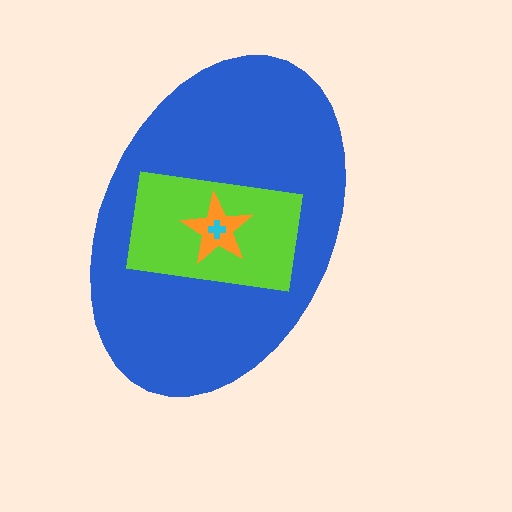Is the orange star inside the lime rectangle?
Yes.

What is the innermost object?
The cyan cross.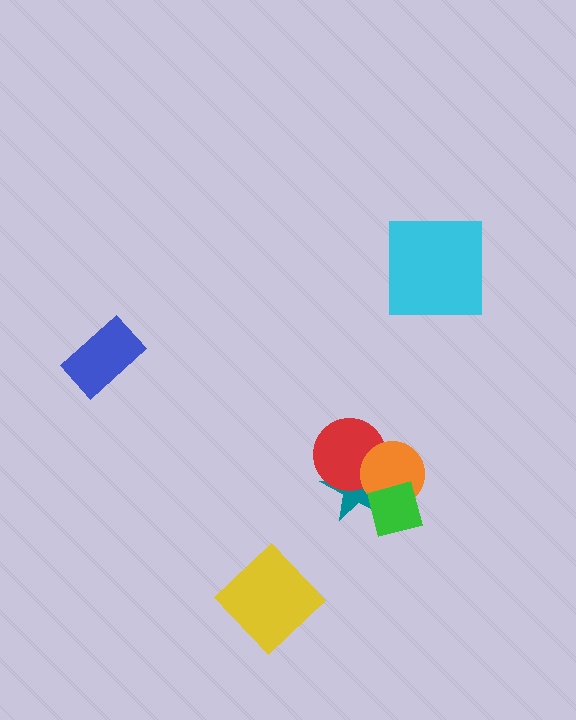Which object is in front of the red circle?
The orange circle is in front of the red circle.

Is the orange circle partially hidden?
Yes, it is partially covered by another shape.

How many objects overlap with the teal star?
3 objects overlap with the teal star.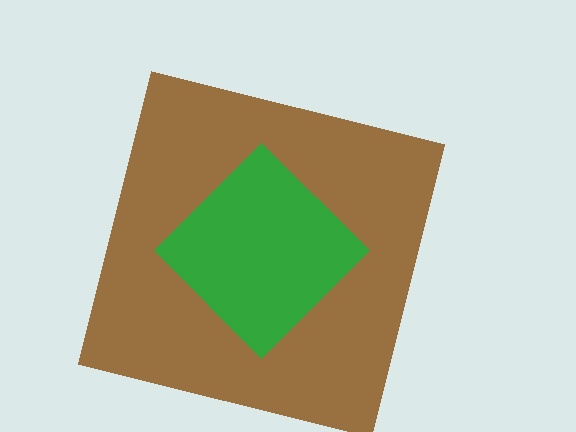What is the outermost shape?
The brown square.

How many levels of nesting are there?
2.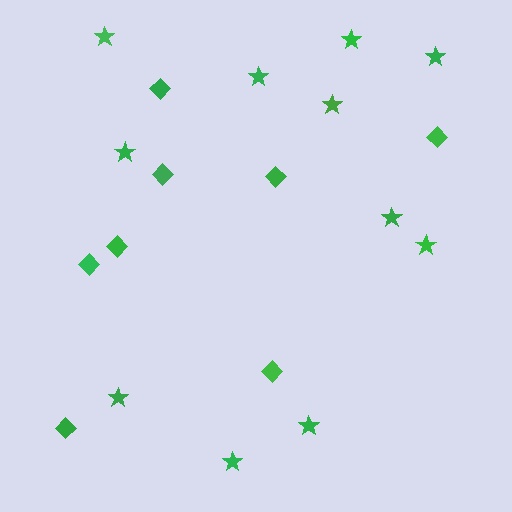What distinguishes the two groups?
There are 2 groups: one group of diamonds (8) and one group of stars (11).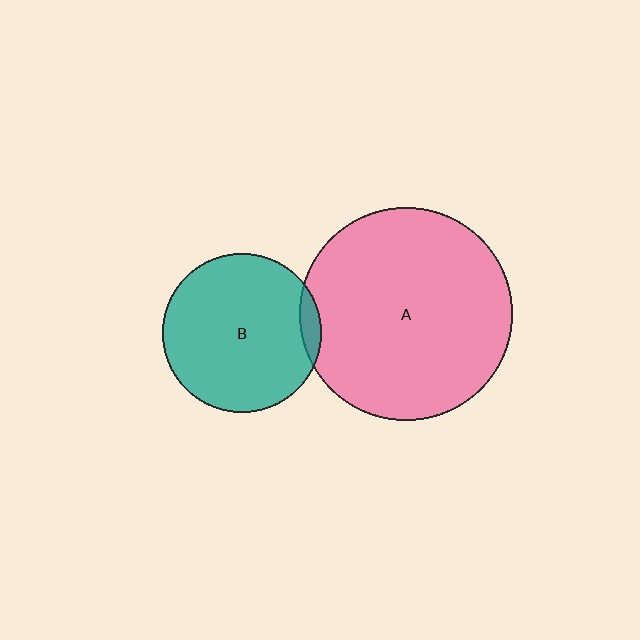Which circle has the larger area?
Circle A (pink).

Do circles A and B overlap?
Yes.